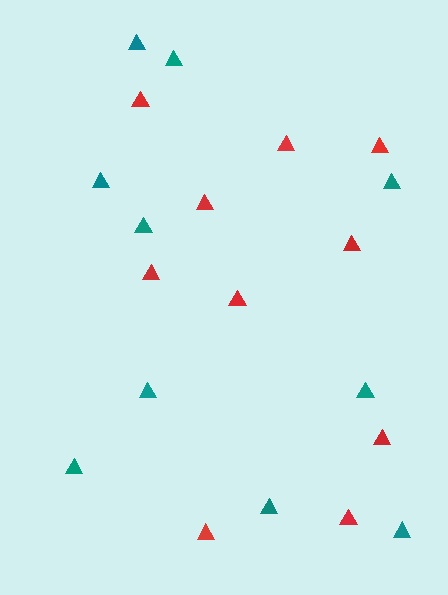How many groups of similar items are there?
There are 2 groups: one group of red triangles (10) and one group of teal triangles (10).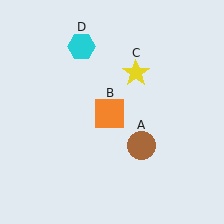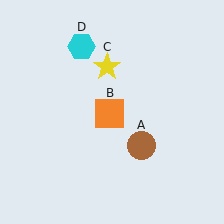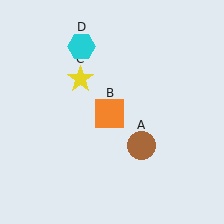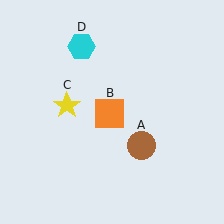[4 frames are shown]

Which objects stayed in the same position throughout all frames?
Brown circle (object A) and orange square (object B) and cyan hexagon (object D) remained stationary.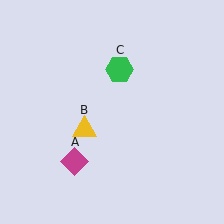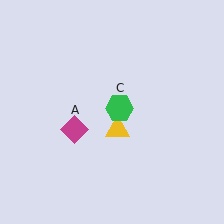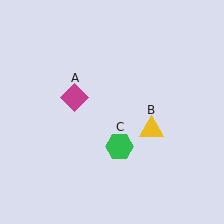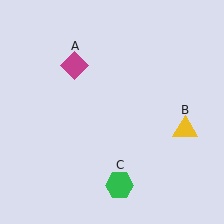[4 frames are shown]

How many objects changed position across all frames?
3 objects changed position: magenta diamond (object A), yellow triangle (object B), green hexagon (object C).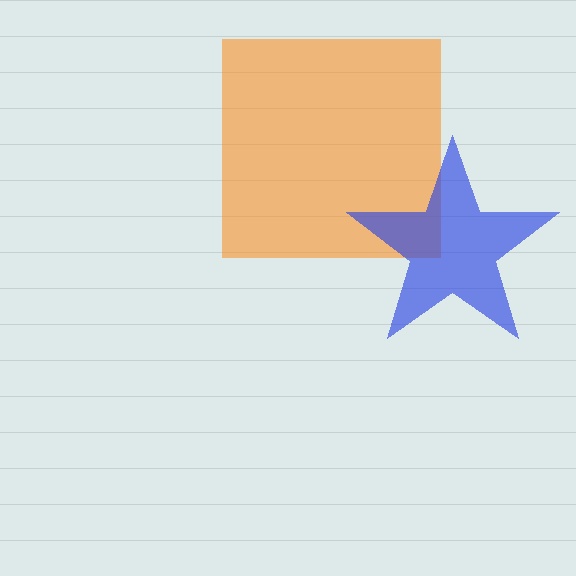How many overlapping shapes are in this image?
There are 2 overlapping shapes in the image.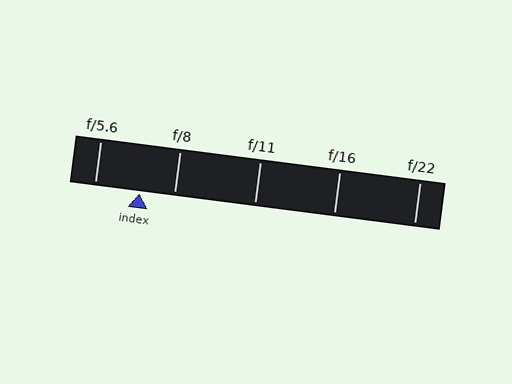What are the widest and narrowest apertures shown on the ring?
The widest aperture shown is f/5.6 and the narrowest is f/22.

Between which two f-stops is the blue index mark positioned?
The index mark is between f/5.6 and f/8.